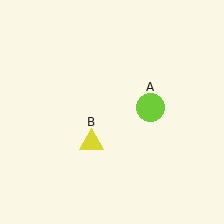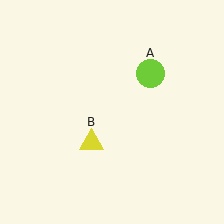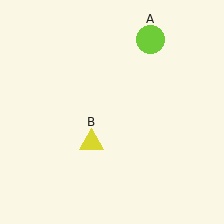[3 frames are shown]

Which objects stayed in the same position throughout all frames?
Yellow triangle (object B) remained stationary.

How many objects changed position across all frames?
1 object changed position: lime circle (object A).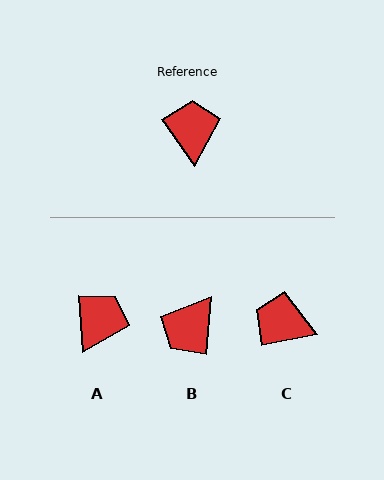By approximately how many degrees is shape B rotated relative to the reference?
Approximately 140 degrees counter-clockwise.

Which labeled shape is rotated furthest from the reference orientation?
B, about 140 degrees away.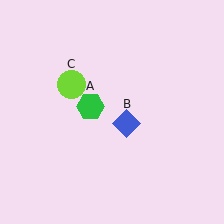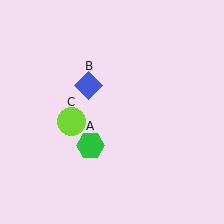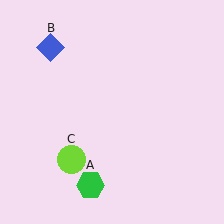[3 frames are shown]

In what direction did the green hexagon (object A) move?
The green hexagon (object A) moved down.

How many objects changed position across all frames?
3 objects changed position: green hexagon (object A), blue diamond (object B), lime circle (object C).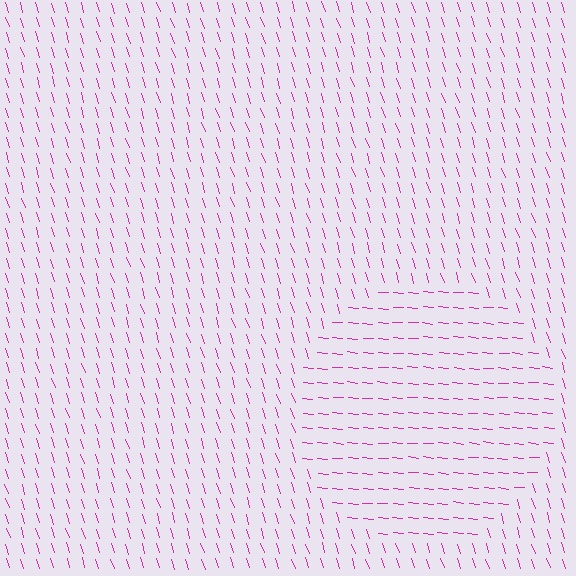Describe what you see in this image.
The image is filled with small magenta line segments. A circle region in the image has lines oriented differently from the surrounding lines, creating a visible texture boundary.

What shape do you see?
I see a circle.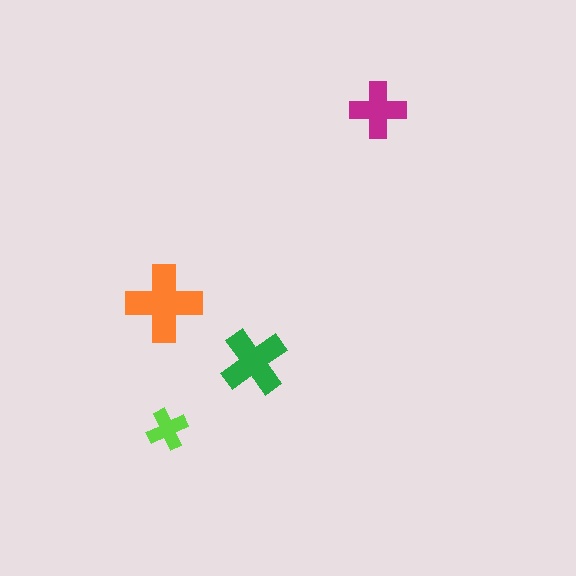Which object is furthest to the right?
The magenta cross is rightmost.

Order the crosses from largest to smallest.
the orange one, the green one, the magenta one, the lime one.